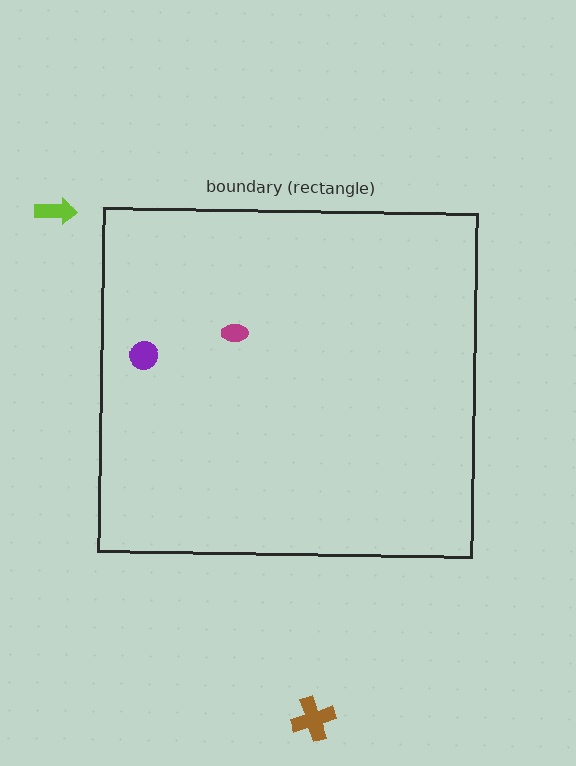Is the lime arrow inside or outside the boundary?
Outside.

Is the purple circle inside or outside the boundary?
Inside.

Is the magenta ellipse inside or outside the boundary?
Inside.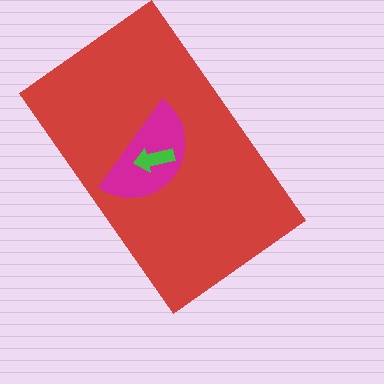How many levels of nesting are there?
3.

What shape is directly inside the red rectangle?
The magenta semicircle.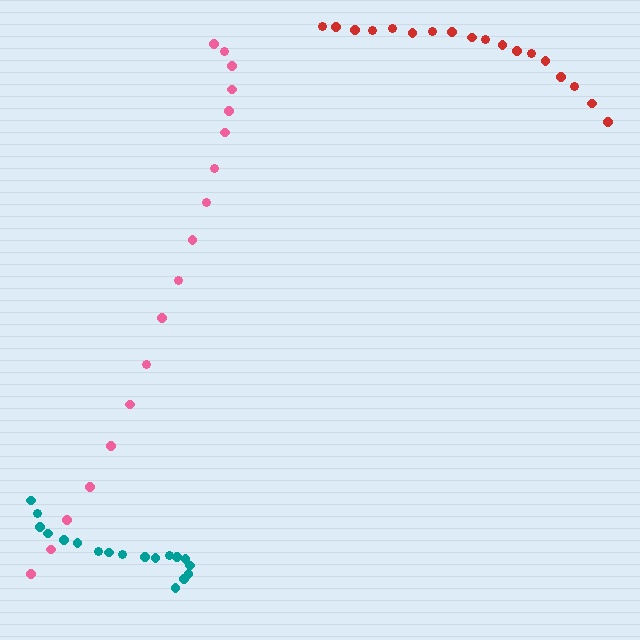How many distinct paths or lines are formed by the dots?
There are 3 distinct paths.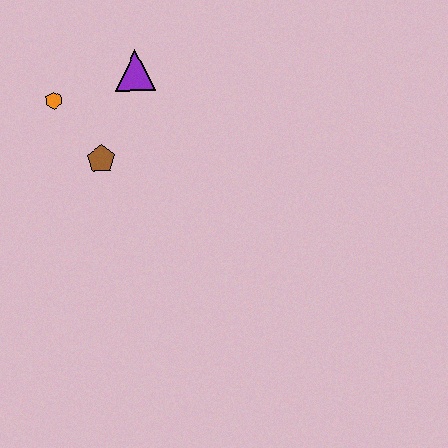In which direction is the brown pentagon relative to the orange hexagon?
The brown pentagon is below the orange hexagon.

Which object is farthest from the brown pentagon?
The purple triangle is farthest from the brown pentagon.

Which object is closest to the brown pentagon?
The orange hexagon is closest to the brown pentagon.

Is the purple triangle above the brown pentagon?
Yes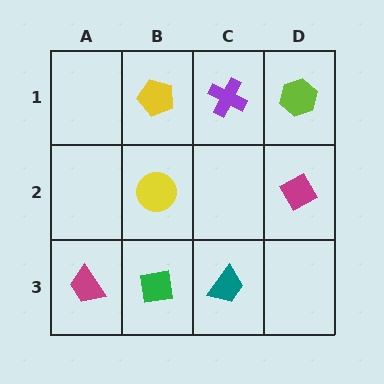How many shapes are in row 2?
2 shapes.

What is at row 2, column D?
A magenta diamond.